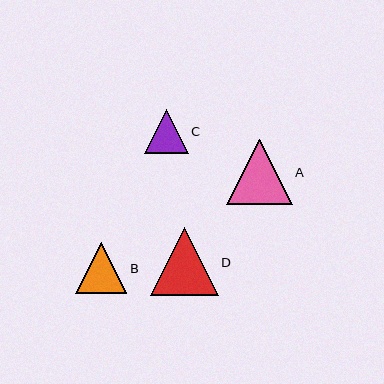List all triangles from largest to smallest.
From largest to smallest: D, A, B, C.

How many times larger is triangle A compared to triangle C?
Triangle A is approximately 1.5 times the size of triangle C.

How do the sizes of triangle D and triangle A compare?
Triangle D and triangle A are approximately the same size.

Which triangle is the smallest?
Triangle C is the smallest with a size of approximately 44 pixels.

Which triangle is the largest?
Triangle D is the largest with a size of approximately 68 pixels.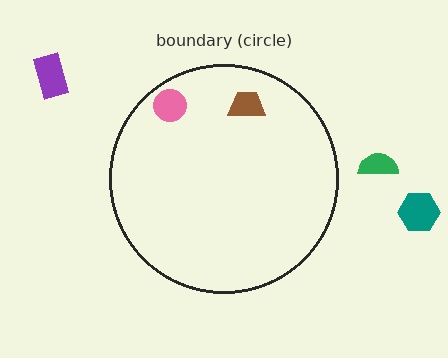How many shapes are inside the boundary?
2 inside, 3 outside.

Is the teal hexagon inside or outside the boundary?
Outside.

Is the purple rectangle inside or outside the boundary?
Outside.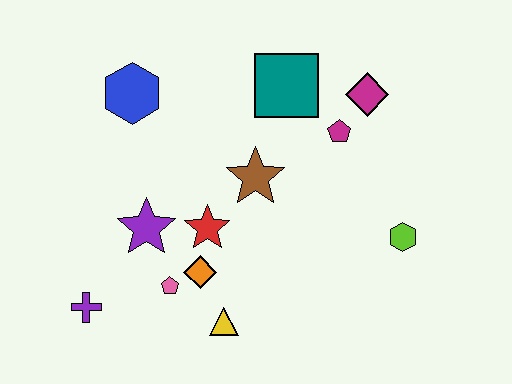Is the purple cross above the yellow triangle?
Yes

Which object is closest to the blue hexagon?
The purple star is closest to the blue hexagon.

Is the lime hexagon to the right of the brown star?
Yes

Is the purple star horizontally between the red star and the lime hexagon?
No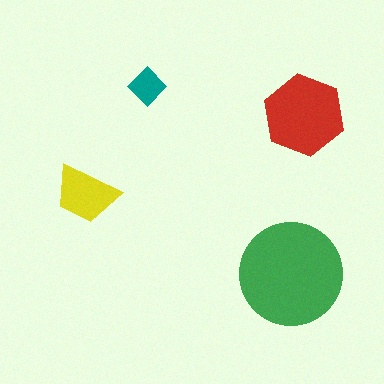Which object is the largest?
The green circle.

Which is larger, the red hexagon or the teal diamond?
The red hexagon.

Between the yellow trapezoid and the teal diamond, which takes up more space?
The yellow trapezoid.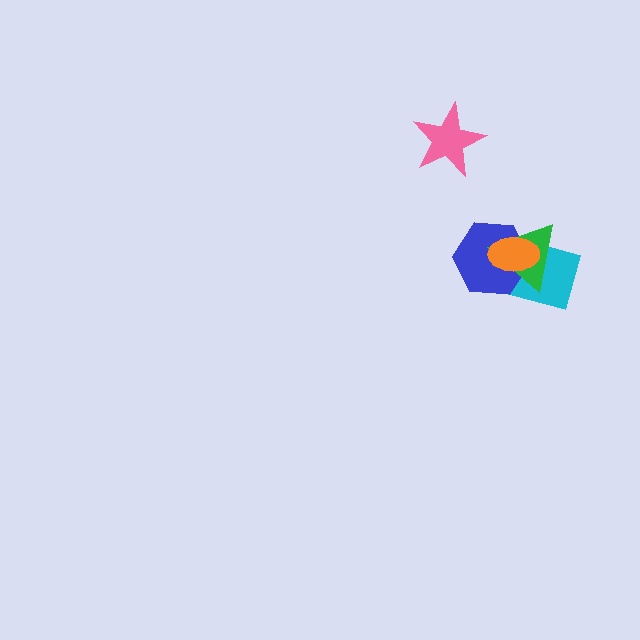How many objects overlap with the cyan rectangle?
3 objects overlap with the cyan rectangle.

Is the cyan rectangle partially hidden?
Yes, it is partially covered by another shape.